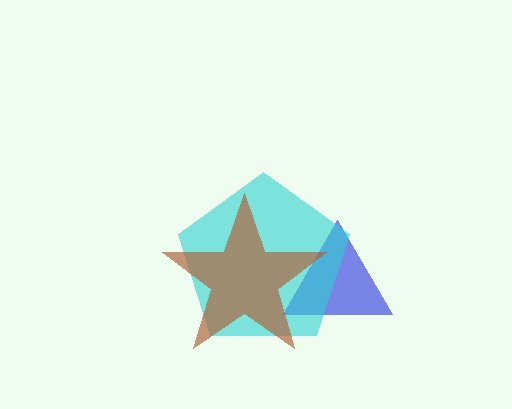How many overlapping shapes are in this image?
There are 3 overlapping shapes in the image.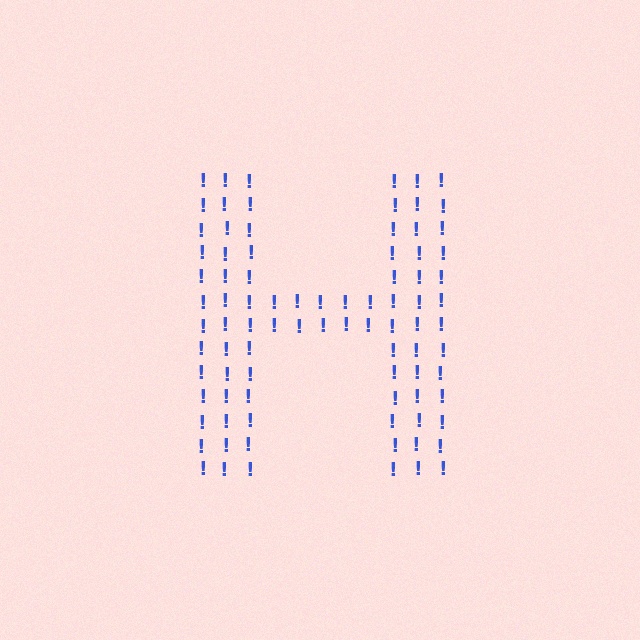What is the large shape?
The large shape is the letter H.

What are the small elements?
The small elements are exclamation marks.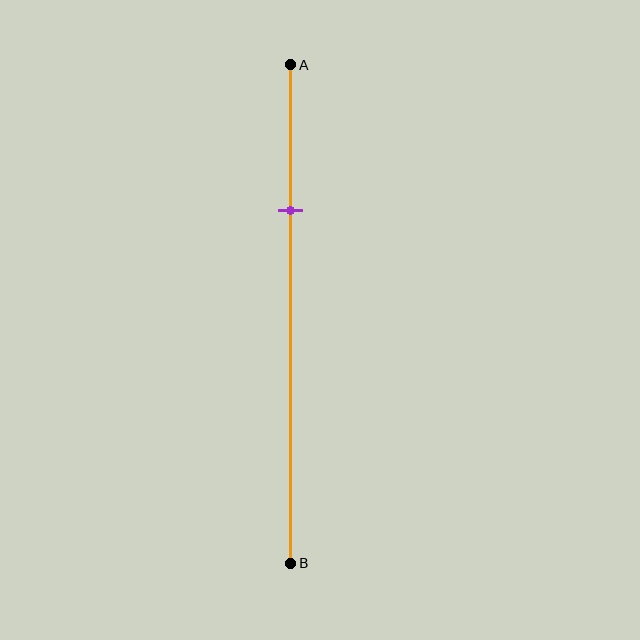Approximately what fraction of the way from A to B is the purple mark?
The purple mark is approximately 30% of the way from A to B.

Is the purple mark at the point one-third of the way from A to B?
No, the mark is at about 30% from A, not at the 33% one-third point.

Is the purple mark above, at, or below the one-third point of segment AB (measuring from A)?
The purple mark is above the one-third point of segment AB.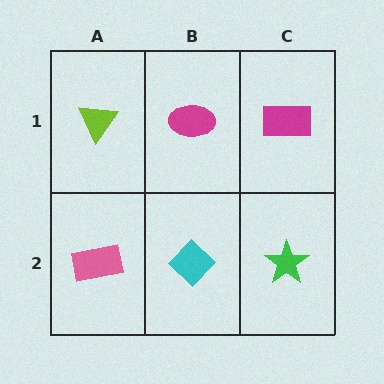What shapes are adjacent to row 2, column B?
A magenta ellipse (row 1, column B), a pink rectangle (row 2, column A), a green star (row 2, column C).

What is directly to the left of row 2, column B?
A pink rectangle.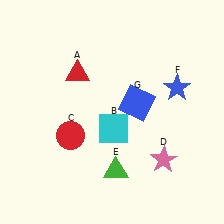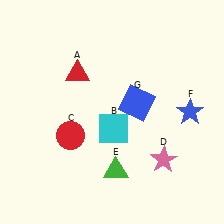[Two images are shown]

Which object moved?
The blue star (F) moved down.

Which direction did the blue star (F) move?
The blue star (F) moved down.